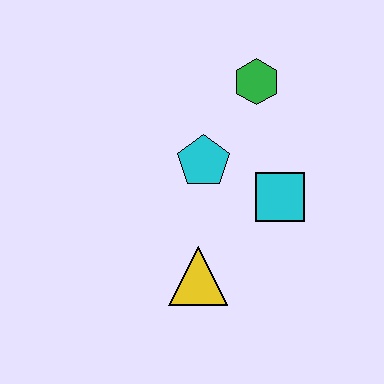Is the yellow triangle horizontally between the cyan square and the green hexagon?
No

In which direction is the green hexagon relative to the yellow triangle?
The green hexagon is above the yellow triangle.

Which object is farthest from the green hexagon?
The yellow triangle is farthest from the green hexagon.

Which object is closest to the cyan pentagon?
The cyan square is closest to the cyan pentagon.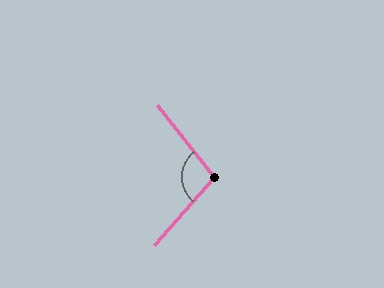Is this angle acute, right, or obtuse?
It is obtuse.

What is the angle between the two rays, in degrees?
Approximately 100 degrees.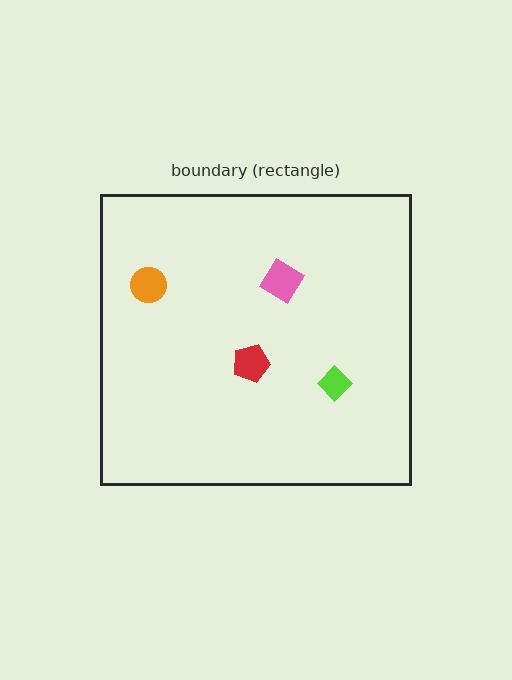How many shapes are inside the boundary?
4 inside, 0 outside.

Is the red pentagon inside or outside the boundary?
Inside.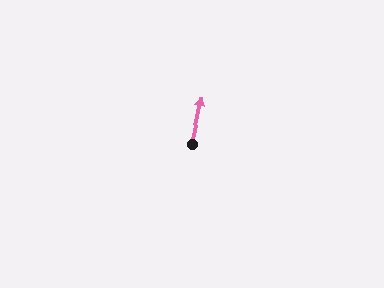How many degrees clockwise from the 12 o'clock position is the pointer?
Approximately 13 degrees.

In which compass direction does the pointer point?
North.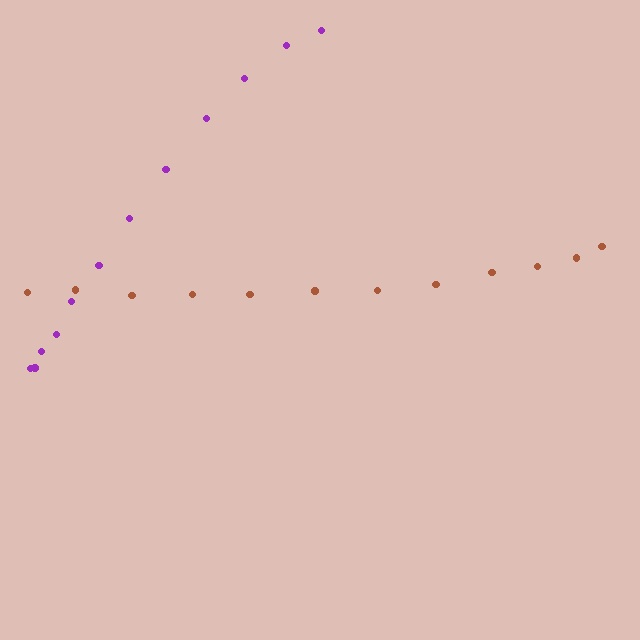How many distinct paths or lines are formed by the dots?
There are 2 distinct paths.